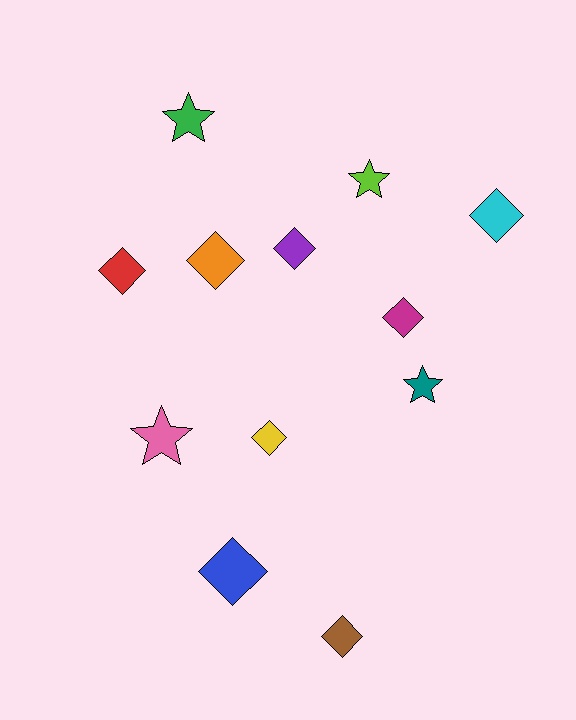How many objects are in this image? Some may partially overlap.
There are 12 objects.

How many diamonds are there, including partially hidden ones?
There are 8 diamonds.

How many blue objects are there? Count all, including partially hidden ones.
There is 1 blue object.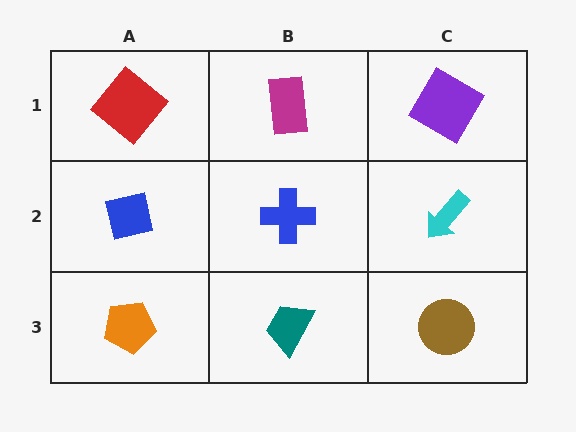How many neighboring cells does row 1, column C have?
2.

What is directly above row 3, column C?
A cyan arrow.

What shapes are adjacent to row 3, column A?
A blue square (row 2, column A), a teal trapezoid (row 3, column B).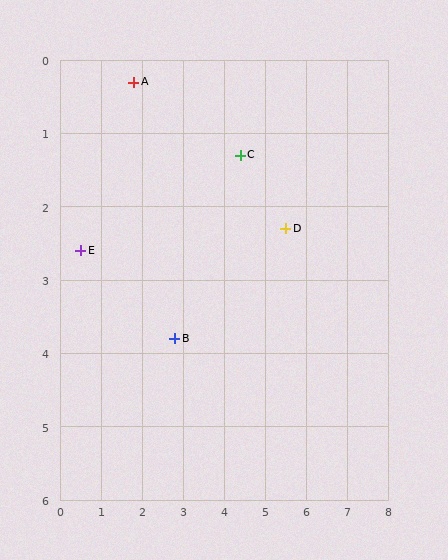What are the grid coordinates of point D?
Point D is at approximately (5.5, 2.3).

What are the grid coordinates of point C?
Point C is at approximately (4.4, 1.3).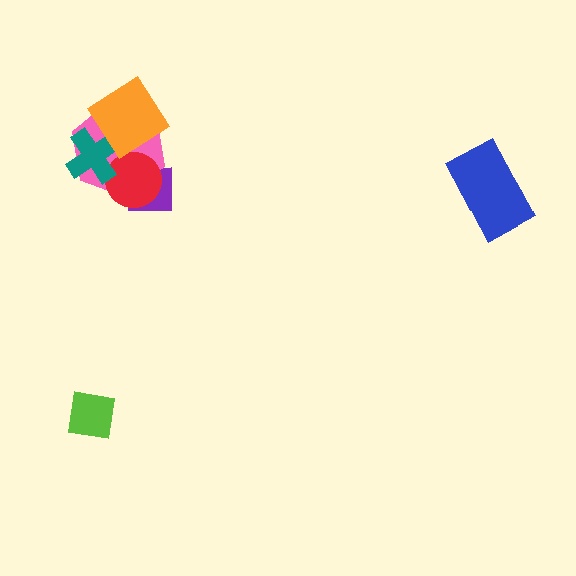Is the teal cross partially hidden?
Yes, it is partially covered by another shape.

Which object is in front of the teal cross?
The orange diamond is in front of the teal cross.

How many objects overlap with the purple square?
2 objects overlap with the purple square.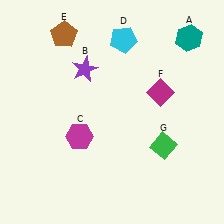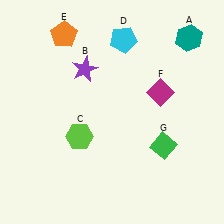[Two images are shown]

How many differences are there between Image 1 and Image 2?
There are 2 differences between the two images.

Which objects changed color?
C changed from magenta to lime. E changed from brown to orange.